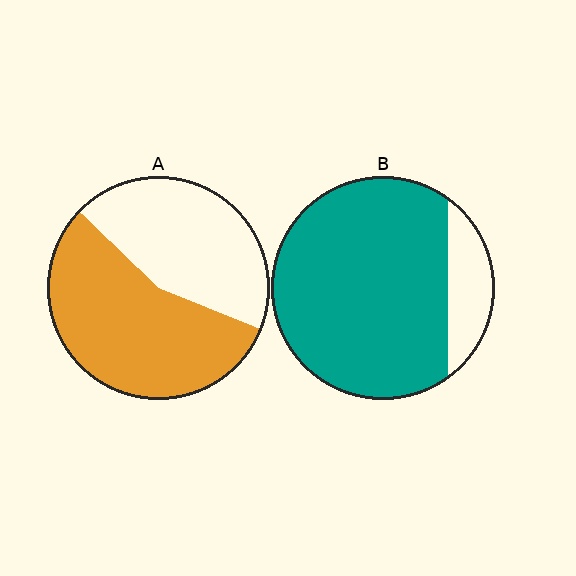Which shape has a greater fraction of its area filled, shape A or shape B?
Shape B.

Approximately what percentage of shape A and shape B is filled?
A is approximately 55% and B is approximately 85%.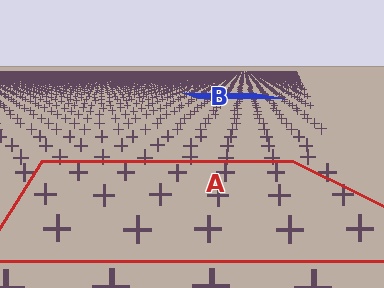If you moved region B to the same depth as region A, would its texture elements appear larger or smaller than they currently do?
They would appear larger. At a closer depth, the same texture elements are projected at a bigger on-screen size.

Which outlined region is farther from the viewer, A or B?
Region B is farther from the viewer — the texture elements inside it appear smaller and more densely packed.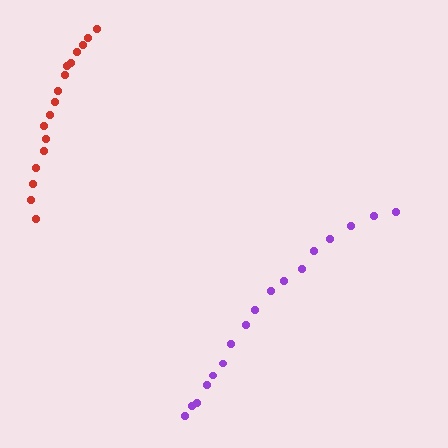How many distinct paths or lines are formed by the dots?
There are 2 distinct paths.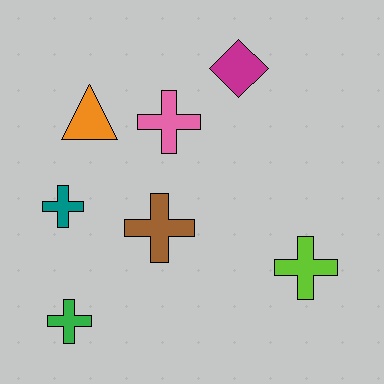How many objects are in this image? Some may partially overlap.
There are 7 objects.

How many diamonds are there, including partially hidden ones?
There is 1 diamond.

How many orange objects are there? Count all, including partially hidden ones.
There is 1 orange object.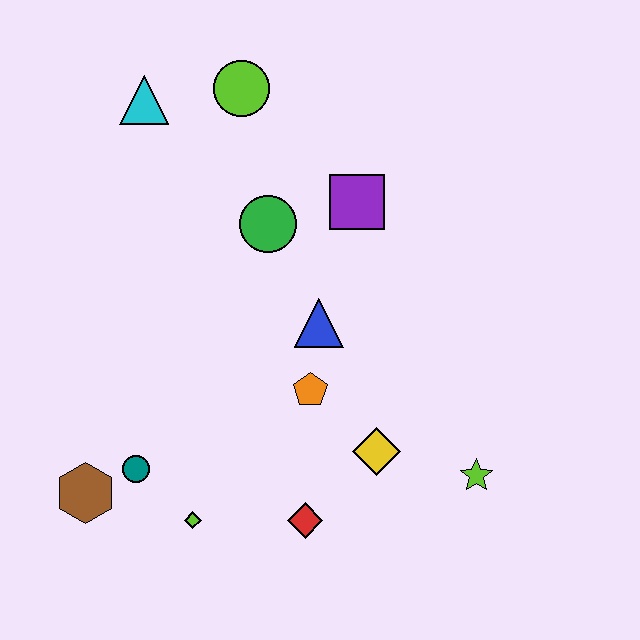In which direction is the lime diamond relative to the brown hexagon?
The lime diamond is to the right of the brown hexagon.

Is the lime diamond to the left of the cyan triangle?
No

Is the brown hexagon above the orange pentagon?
No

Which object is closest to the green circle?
The purple square is closest to the green circle.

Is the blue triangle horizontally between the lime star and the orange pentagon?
Yes